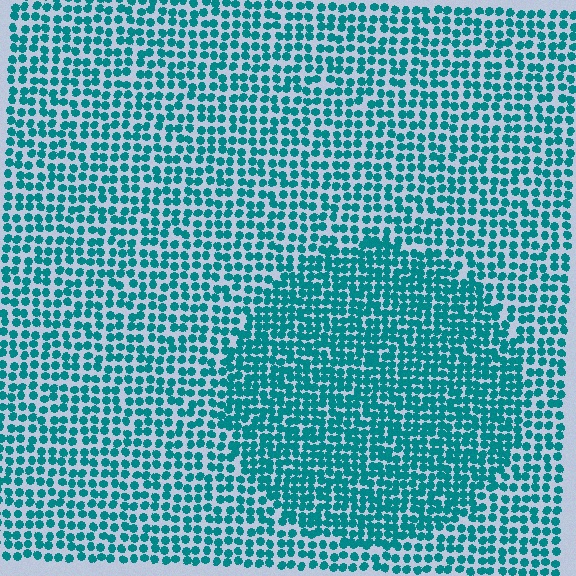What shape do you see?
I see a circle.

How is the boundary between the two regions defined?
The boundary is defined by a change in element density (approximately 1.5x ratio). All elements are the same color, size, and shape.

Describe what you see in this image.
The image contains small teal elements arranged at two different densities. A circle-shaped region is visible where the elements are more densely packed than the surrounding area.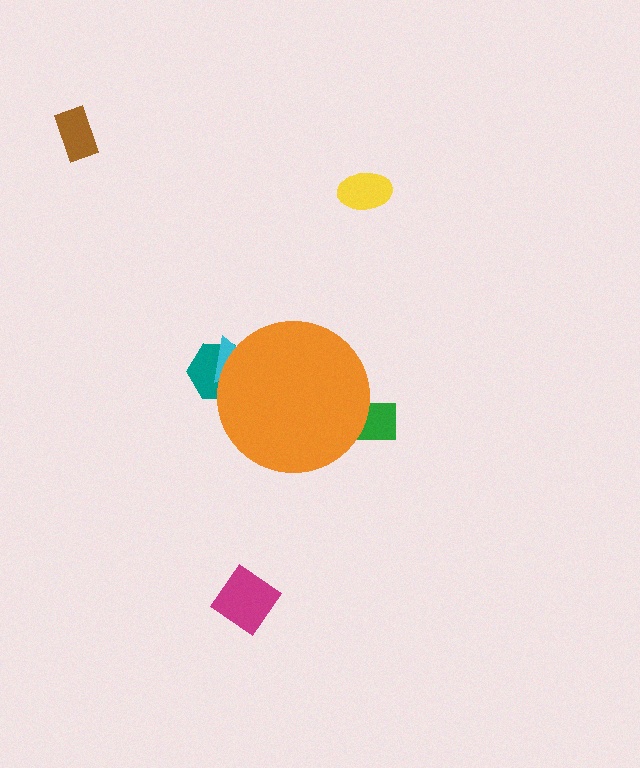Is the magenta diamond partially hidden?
No, the magenta diamond is fully visible.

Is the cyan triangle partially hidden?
Yes, the cyan triangle is partially hidden behind the orange circle.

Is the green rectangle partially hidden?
Yes, the green rectangle is partially hidden behind the orange circle.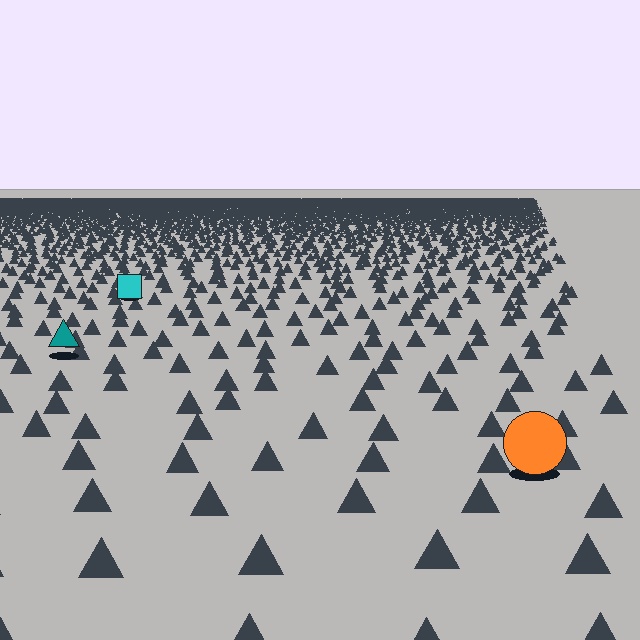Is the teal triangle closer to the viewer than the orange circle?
No. The orange circle is closer — you can tell from the texture gradient: the ground texture is coarser near it.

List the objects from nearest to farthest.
From nearest to farthest: the orange circle, the teal triangle, the cyan square.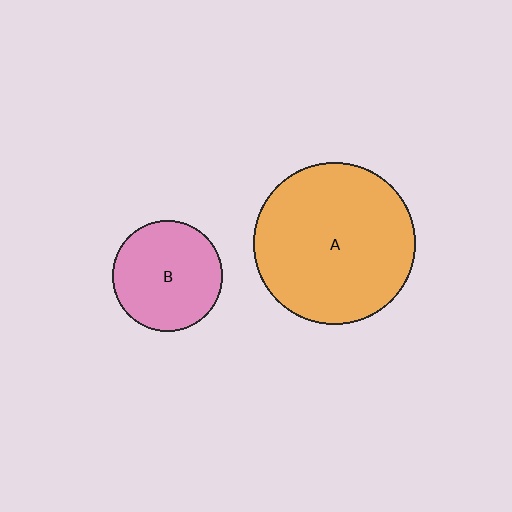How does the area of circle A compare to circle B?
Approximately 2.2 times.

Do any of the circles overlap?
No, none of the circles overlap.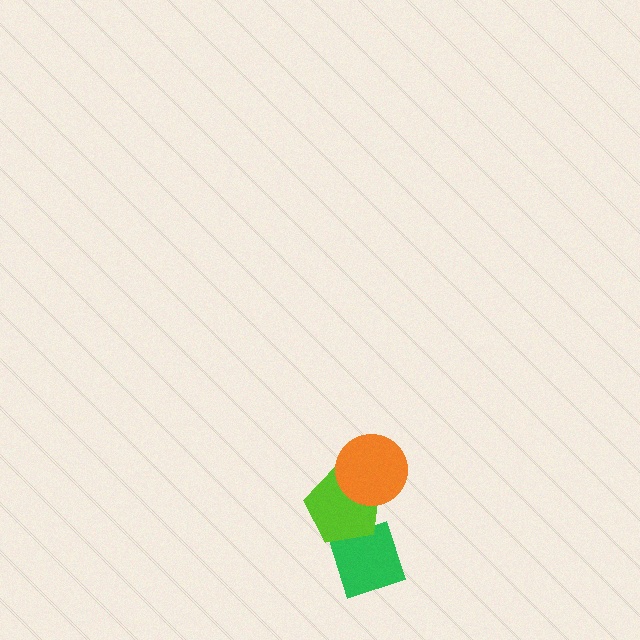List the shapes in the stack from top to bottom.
From top to bottom: the orange circle, the lime pentagon, the green diamond.